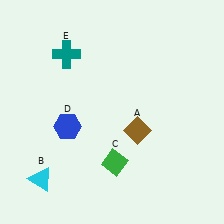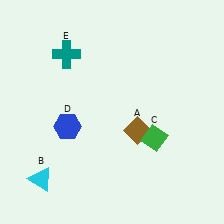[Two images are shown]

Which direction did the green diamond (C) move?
The green diamond (C) moved right.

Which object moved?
The green diamond (C) moved right.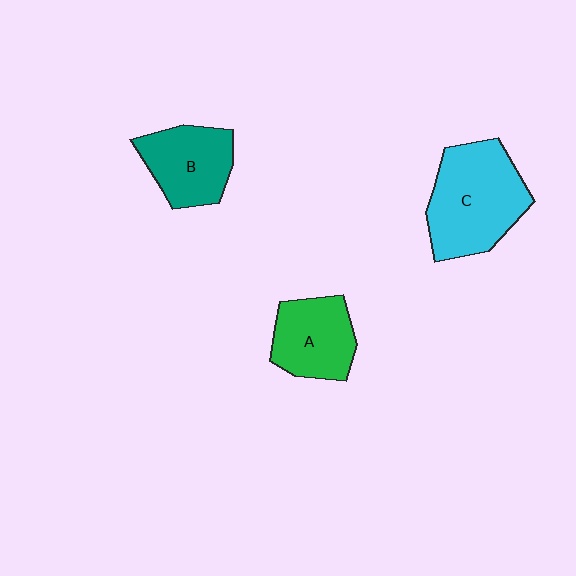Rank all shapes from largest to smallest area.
From largest to smallest: C (cyan), B (teal), A (green).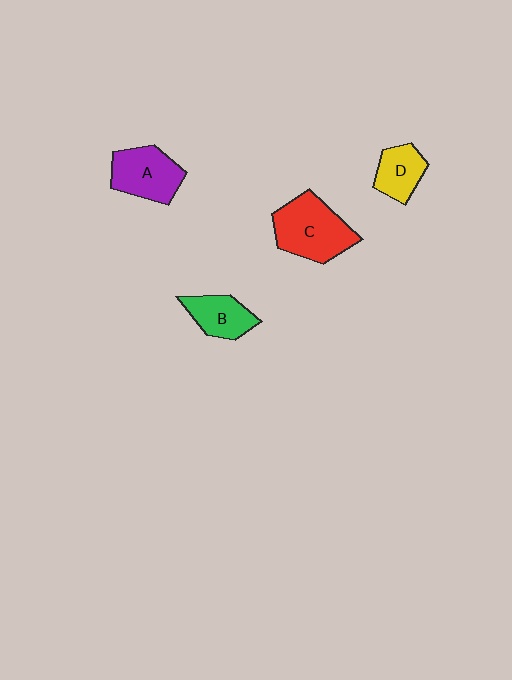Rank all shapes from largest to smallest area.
From largest to smallest: C (red), A (purple), B (green), D (yellow).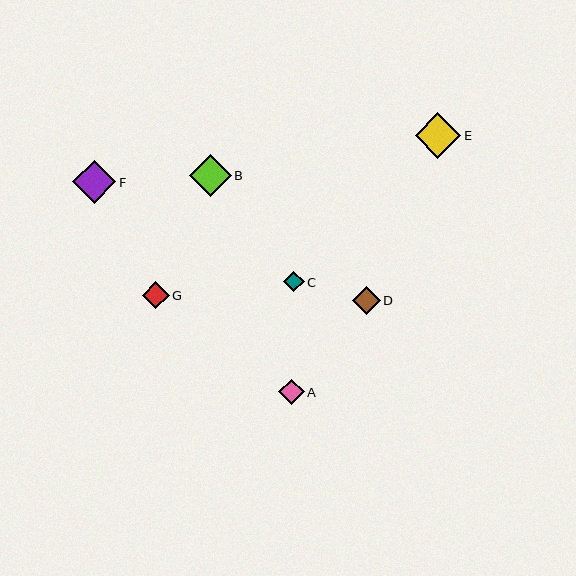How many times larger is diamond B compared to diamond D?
Diamond B is approximately 1.5 times the size of diamond D.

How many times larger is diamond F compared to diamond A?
Diamond F is approximately 1.7 times the size of diamond A.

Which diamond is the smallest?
Diamond C is the smallest with a size of approximately 20 pixels.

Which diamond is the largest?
Diamond E is the largest with a size of approximately 46 pixels.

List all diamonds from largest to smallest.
From largest to smallest: E, F, B, D, G, A, C.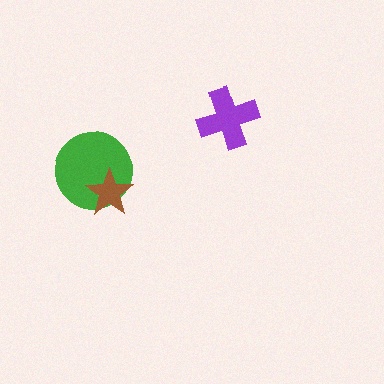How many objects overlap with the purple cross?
0 objects overlap with the purple cross.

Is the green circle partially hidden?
Yes, it is partially covered by another shape.